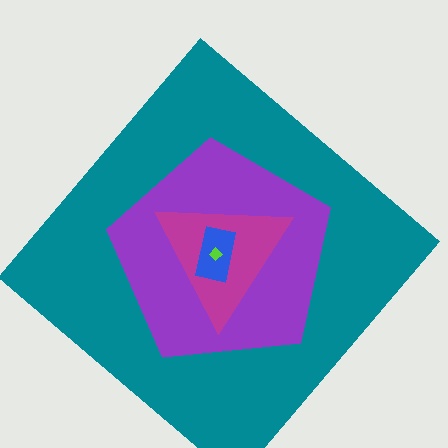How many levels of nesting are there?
5.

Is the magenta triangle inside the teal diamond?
Yes.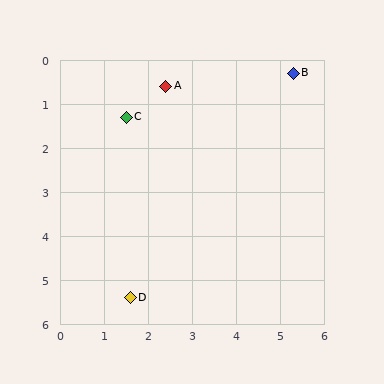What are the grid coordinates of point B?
Point B is at approximately (5.3, 0.3).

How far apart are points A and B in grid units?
Points A and B are about 2.9 grid units apart.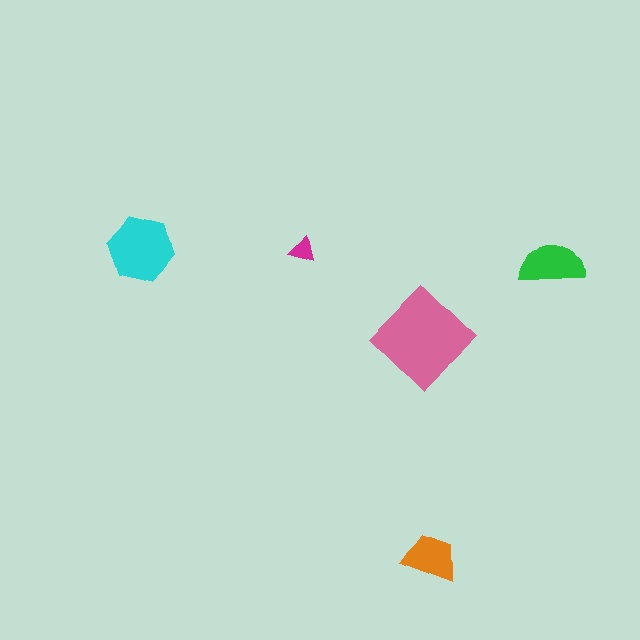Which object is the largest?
The pink diamond.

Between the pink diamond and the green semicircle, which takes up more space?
The pink diamond.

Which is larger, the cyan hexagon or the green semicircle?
The cyan hexagon.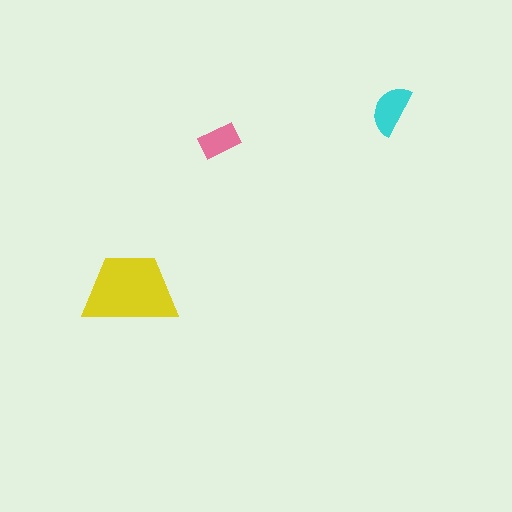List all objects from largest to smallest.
The yellow trapezoid, the cyan semicircle, the pink rectangle.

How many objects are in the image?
There are 3 objects in the image.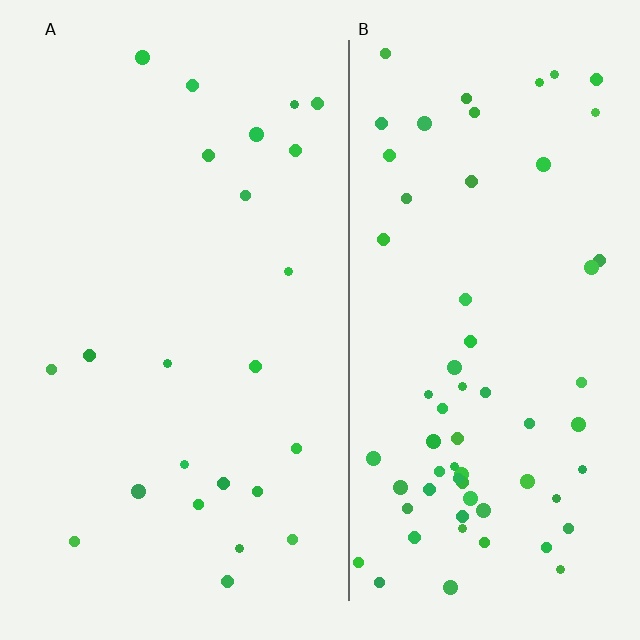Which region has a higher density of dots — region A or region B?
B (the right).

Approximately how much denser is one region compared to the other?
Approximately 2.8× — region B over region A.